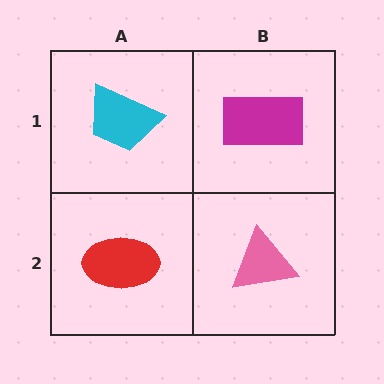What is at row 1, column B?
A magenta rectangle.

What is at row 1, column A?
A cyan trapezoid.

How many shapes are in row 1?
2 shapes.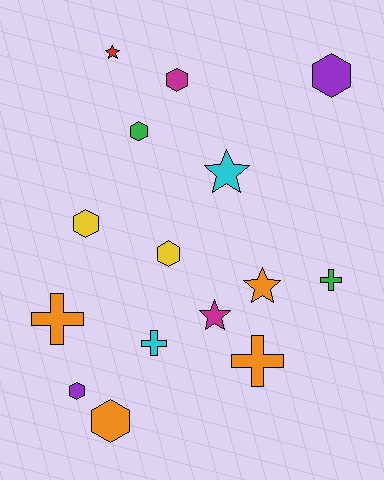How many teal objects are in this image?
There are no teal objects.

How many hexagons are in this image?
There are 7 hexagons.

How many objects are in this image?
There are 15 objects.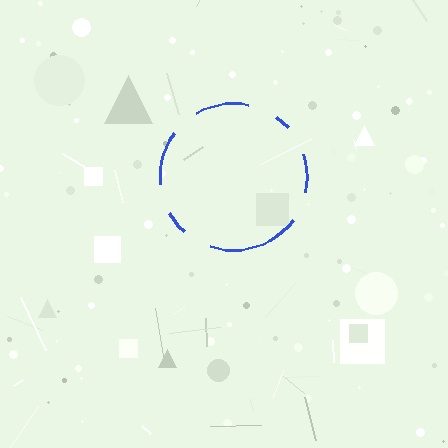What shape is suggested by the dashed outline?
The dashed outline suggests a circle.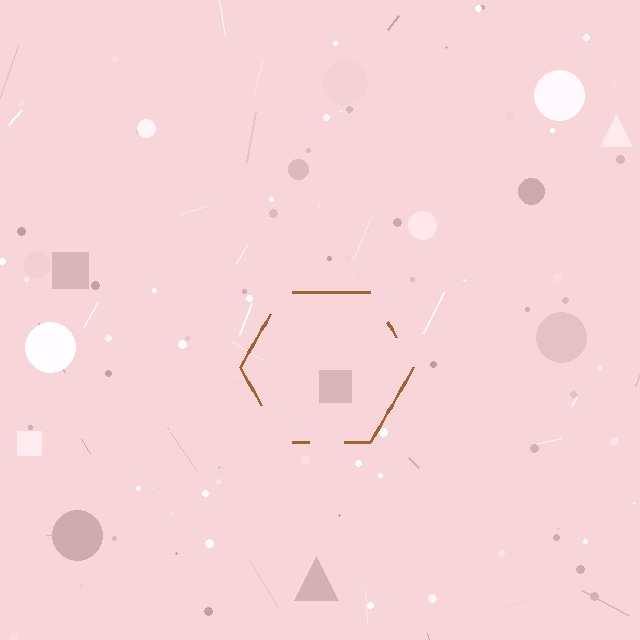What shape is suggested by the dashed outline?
The dashed outline suggests a hexagon.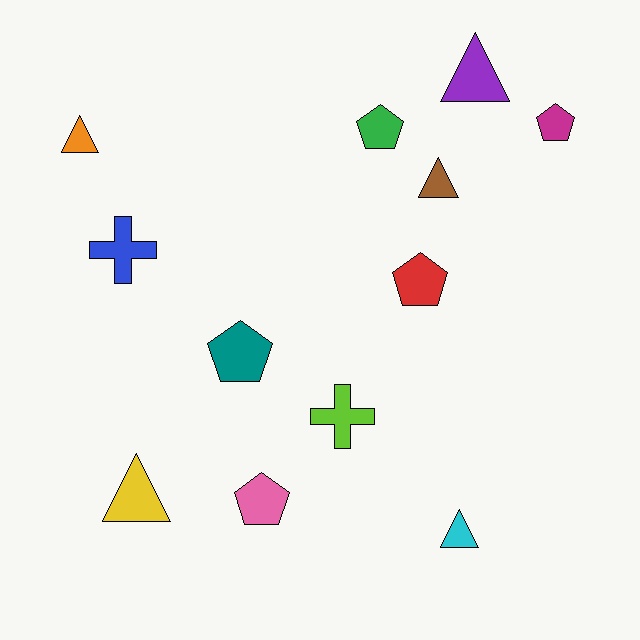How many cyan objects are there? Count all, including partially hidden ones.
There is 1 cyan object.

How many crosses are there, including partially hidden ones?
There are 2 crosses.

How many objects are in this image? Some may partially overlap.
There are 12 objects.